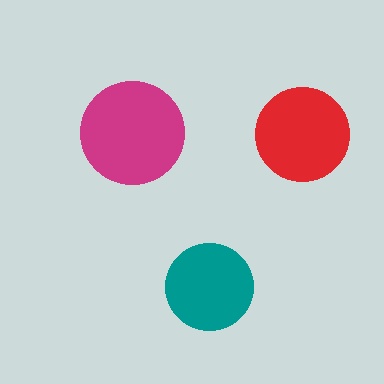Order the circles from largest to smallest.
the magenta one, the red one, the teal one.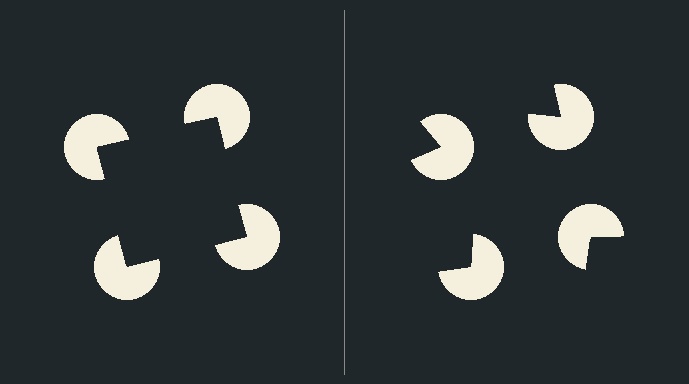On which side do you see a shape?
An illusory square appears on the left side. On the right side the wedge cuts are rotated, so no coherent shape forms.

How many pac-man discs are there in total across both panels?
8 — 4 on each side.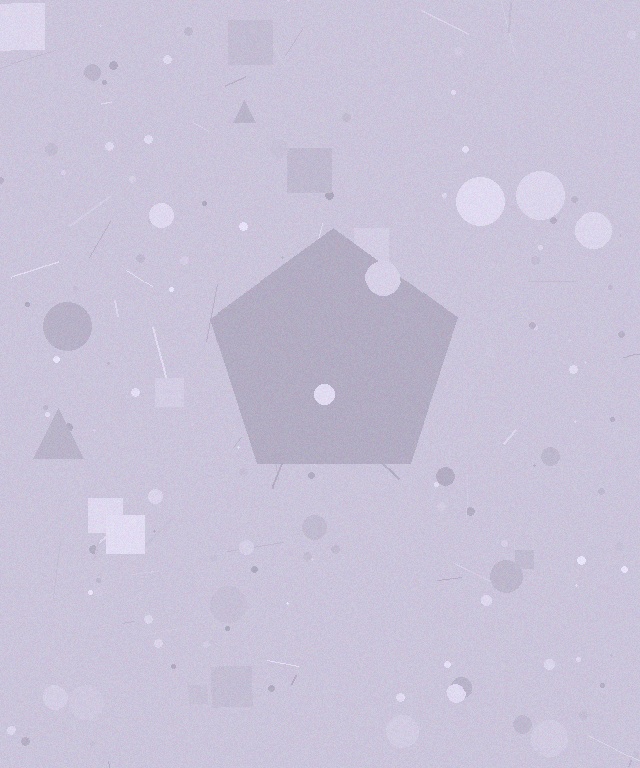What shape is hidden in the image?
A pentagon is hidden in the image.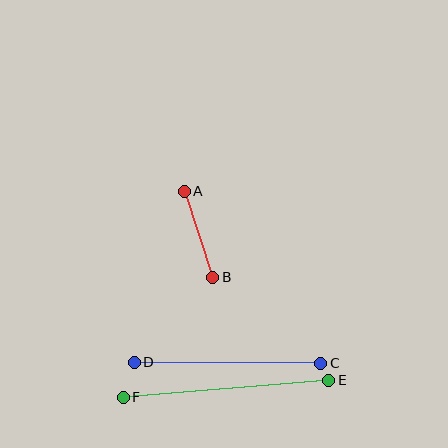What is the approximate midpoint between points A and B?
The midpoint is at approximately (199, 234) pixels.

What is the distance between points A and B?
The distance is approximately 91 pixels.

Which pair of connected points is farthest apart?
Points E and F are farthest apart.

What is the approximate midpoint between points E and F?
The midpoint is at approximately (226, 389) pixels.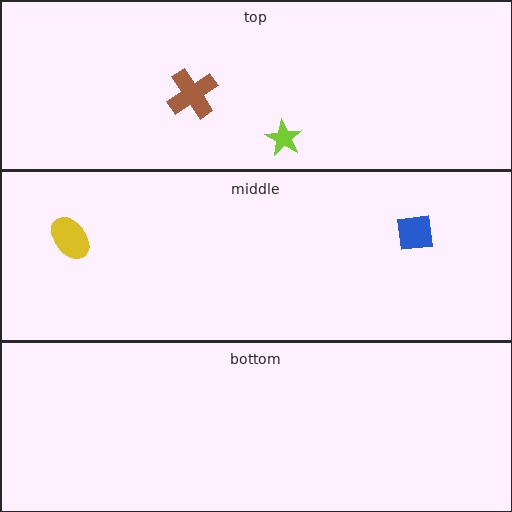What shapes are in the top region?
The lime star, the brown cross.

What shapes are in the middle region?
The blue square, the yellow ellipse.